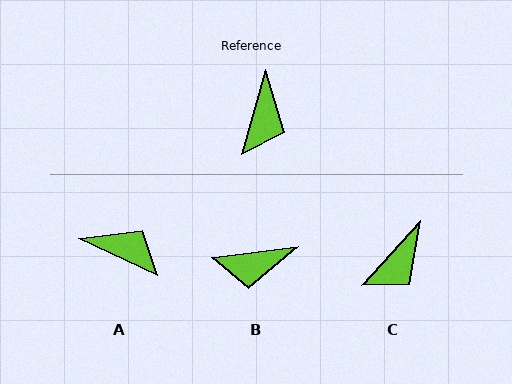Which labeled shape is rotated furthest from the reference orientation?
A, about 80 degrees away.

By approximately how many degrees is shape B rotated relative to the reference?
Approximately 67 degrees clockwise.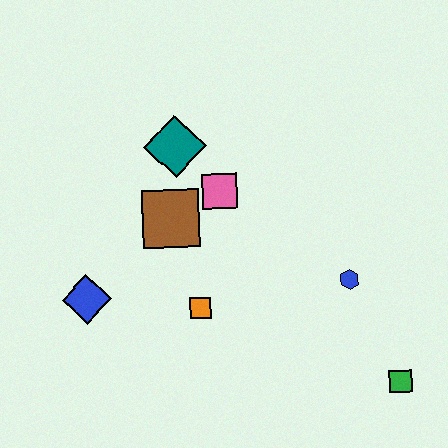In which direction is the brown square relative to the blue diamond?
The brown square is to the right of the blue diamond.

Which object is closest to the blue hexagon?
The green square is closest to the blue hexagon.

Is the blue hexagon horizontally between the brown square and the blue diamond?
No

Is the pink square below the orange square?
No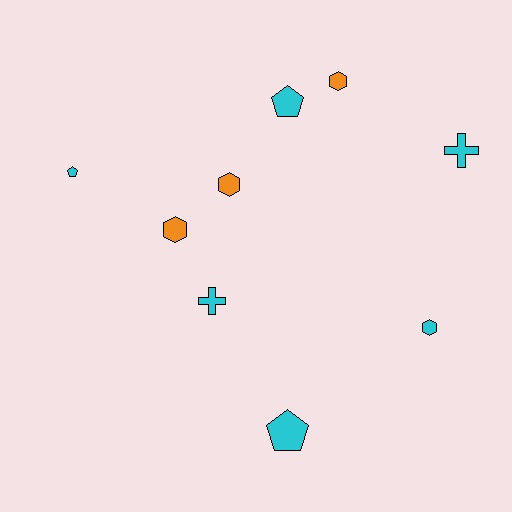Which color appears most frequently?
Cyan, with 6 objects.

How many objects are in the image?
There are 9 objects.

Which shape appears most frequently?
Hexagon, with 4 objects.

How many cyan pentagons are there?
There are 3 cyan pentagons.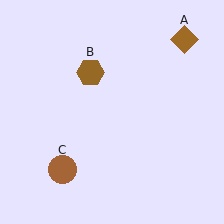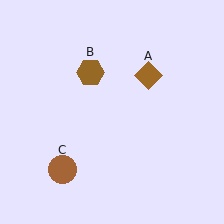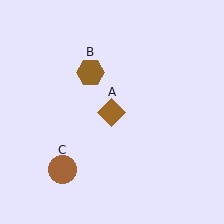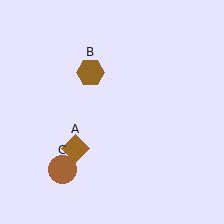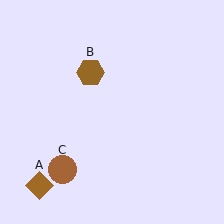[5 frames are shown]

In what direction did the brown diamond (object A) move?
The brown diamond (object A) moved down and to the left.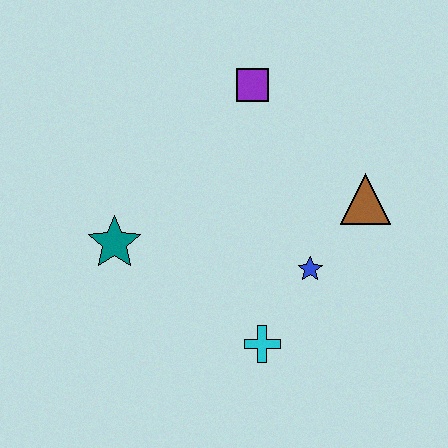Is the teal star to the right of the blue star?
No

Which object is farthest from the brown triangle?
The teal star is farthest from the brown triangle.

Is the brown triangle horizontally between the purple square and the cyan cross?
No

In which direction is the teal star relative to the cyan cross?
The teal star is to the left of the cyan cross.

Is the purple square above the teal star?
Yes